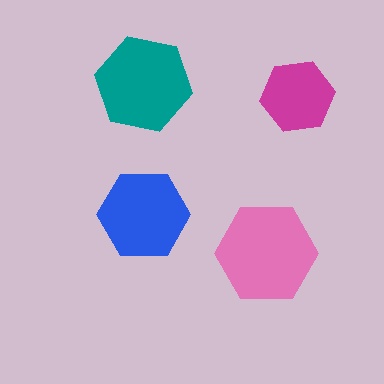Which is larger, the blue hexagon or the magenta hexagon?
The blue one.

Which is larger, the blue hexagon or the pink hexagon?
The pink one.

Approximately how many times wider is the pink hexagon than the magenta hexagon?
About 1.5 times wider.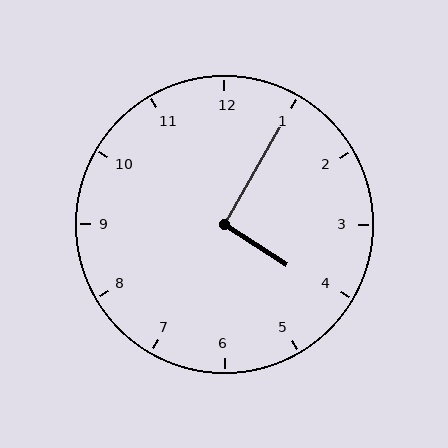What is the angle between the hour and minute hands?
Approximately 92 degrees.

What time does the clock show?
4:05.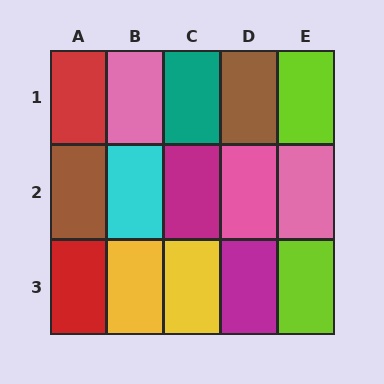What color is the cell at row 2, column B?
Cyan.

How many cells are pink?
3 cells are pink.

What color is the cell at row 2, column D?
Pink.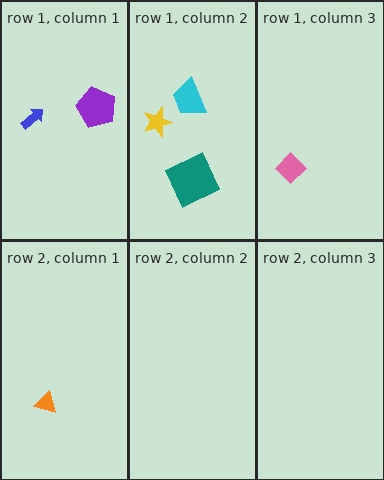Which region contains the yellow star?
The row 1, column 2 region.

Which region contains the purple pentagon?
The row 1, column 1 region.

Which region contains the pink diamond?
The row 1, column 3 region.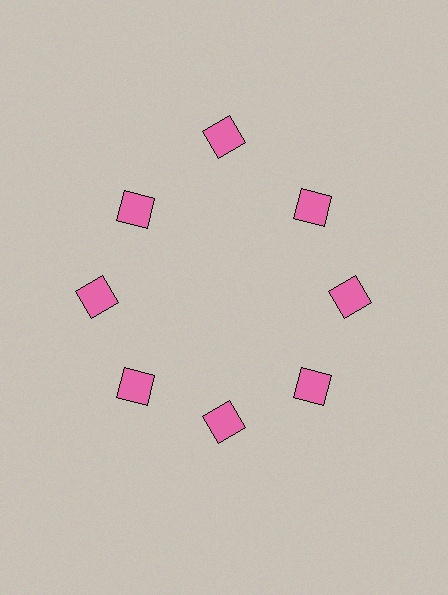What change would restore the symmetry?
The symmetry would be restored by moving it inward, back onto the ring so that all 8 squares sit at equal angles and equal distance from the center.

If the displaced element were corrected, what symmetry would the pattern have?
It would have 8-fold rotational symmetry — the pattern would map onto itself every 45 degrees.